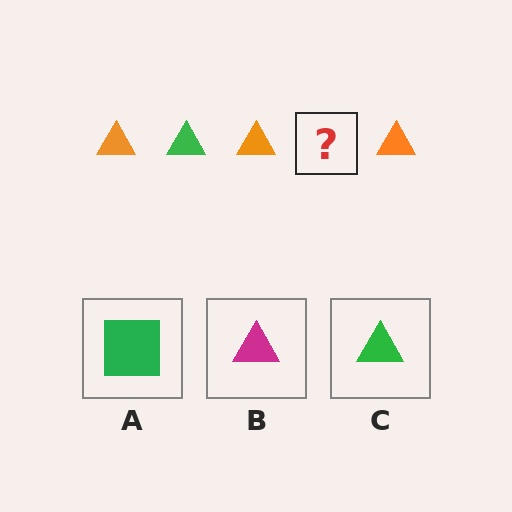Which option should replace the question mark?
Option C.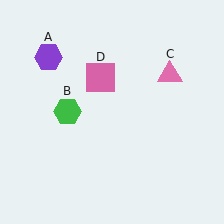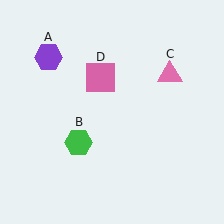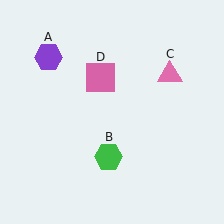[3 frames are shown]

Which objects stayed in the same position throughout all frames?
Purple hexagon (object A) and pink triangle (object C) and pink square (object D) remained stationary.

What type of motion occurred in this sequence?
The green hexagon (object B) rotated counterclockwise around the center of the scene.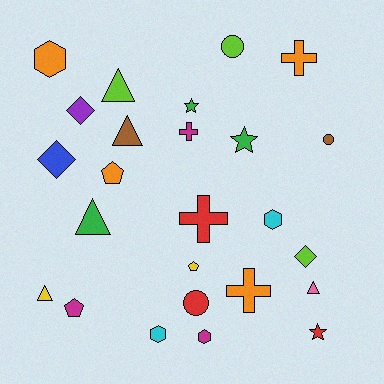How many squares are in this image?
There are no squares.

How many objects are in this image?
There are 25 objects.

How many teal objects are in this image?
There are no teal objects.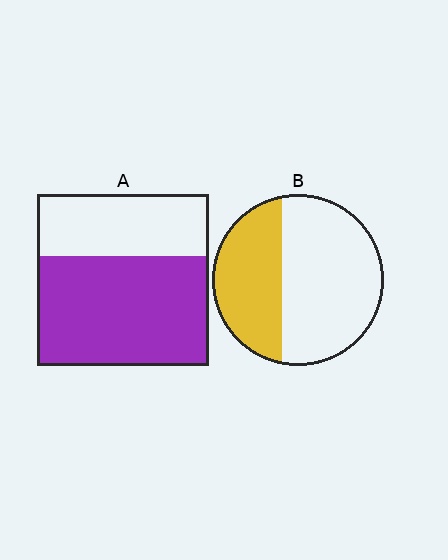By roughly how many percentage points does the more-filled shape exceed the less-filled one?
By roughly 25 percentage points (A over B).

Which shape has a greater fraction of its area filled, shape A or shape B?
Shape A.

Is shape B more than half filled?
No.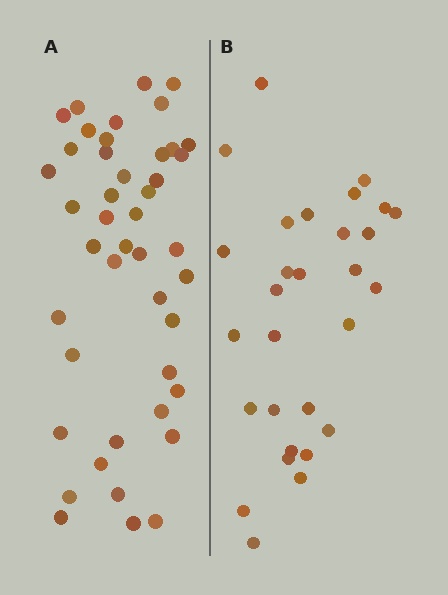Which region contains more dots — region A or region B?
Region A (the left region) has more dots.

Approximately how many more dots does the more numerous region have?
Region A has approximately 15 more dots than region B.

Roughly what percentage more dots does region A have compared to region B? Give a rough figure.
About 50% more.